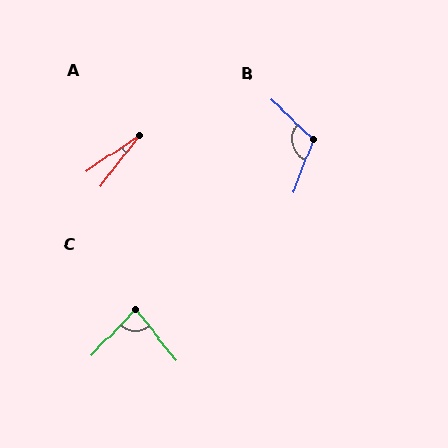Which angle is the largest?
B, at approximately 112 degrees.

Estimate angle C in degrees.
Approximately 82 degrees.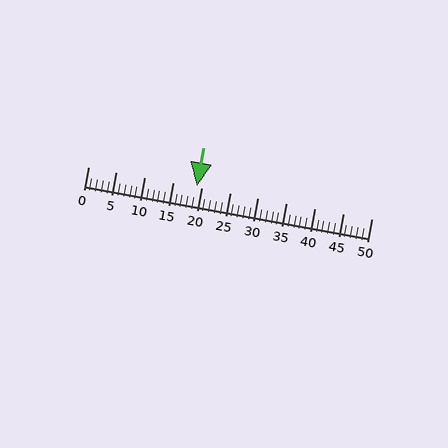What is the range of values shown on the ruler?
The ruler shows values from 0 to 50.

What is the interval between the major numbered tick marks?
The major tick marks are spaced 5 units apart.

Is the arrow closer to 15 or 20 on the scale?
The arrow is closer to 20.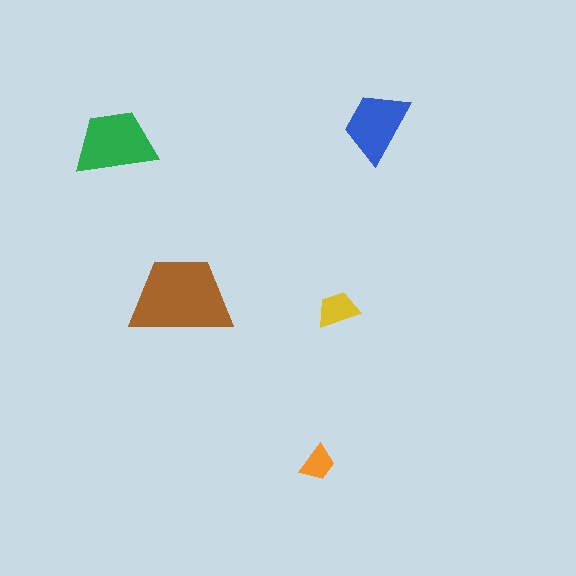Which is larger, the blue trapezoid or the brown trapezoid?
The brown one.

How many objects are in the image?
There are 5 objects in the image.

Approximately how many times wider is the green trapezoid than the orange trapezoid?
About 2 times wider.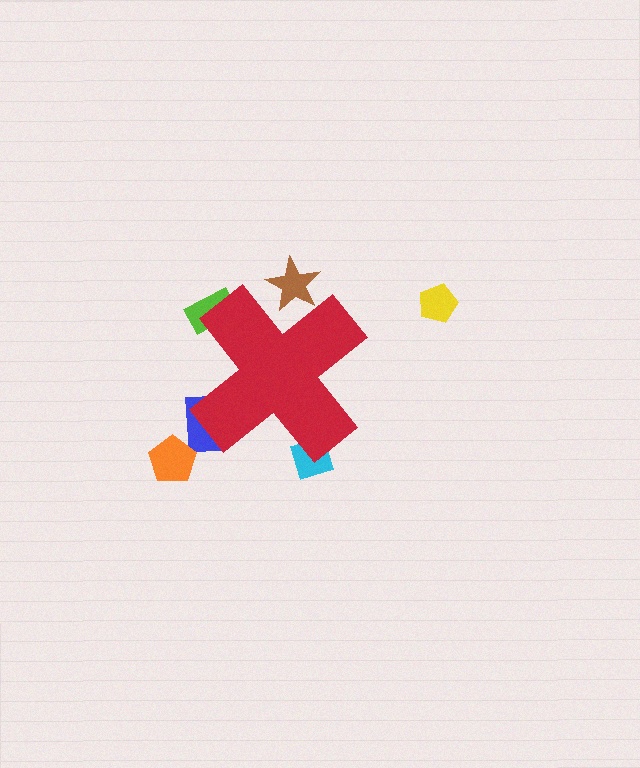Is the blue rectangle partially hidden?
Yes, the blue rectangle is partially hidden behind the red cross.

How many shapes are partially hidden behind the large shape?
4 shapes are partially hidden.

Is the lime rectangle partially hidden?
Yes, the lime rectangle is partially hidden behind the red cross.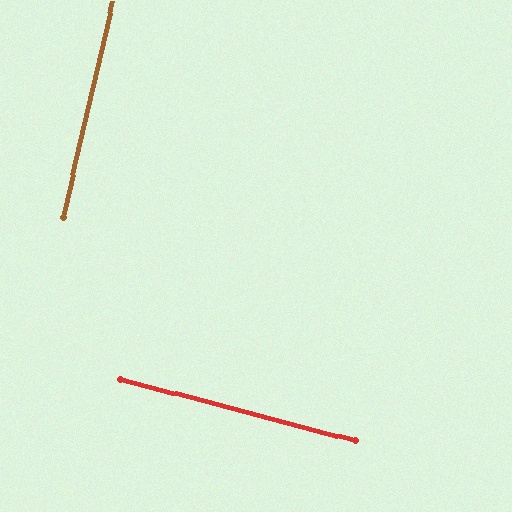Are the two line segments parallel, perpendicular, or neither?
Perpendicular — they meet at approximately 88°.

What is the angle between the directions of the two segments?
Approximately 88 degrees.